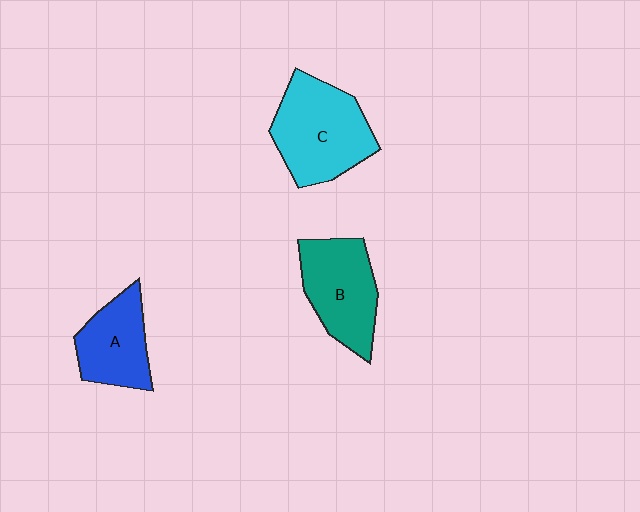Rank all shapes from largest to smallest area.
From largest to smallest: C (cyan), B (teal), A (blue).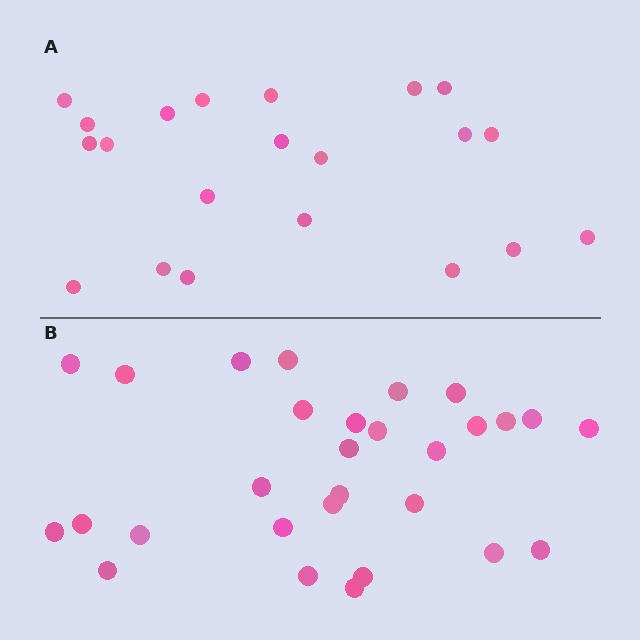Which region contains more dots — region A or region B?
Region B (the bottom region) has more dots.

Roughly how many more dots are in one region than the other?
Region B has roughly 8 or so more dots than region A.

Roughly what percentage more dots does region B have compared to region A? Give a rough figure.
About 40% more.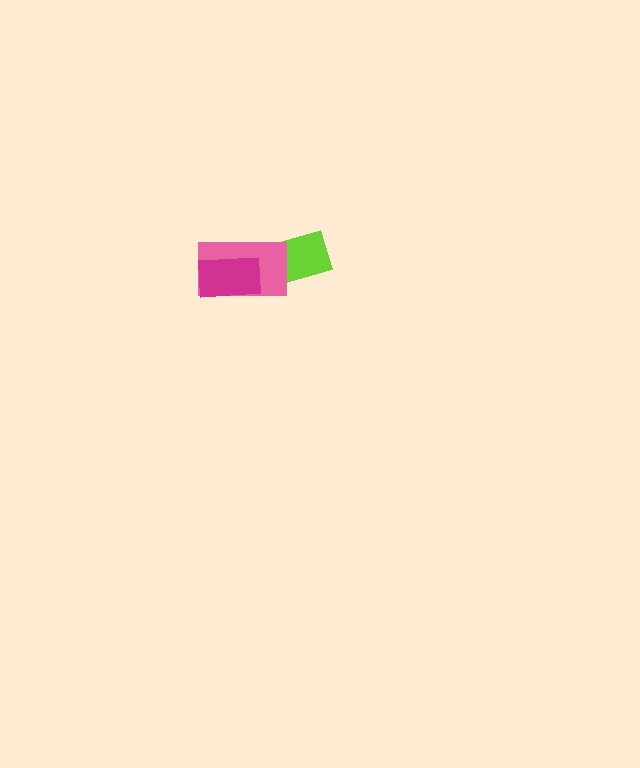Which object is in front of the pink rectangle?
The magenta rectangle is in front of the pink rectangle.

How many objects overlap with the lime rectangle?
1 object overlaps with the lime rectangle.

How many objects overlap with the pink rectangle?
2 objects overlap with the pink rectangle.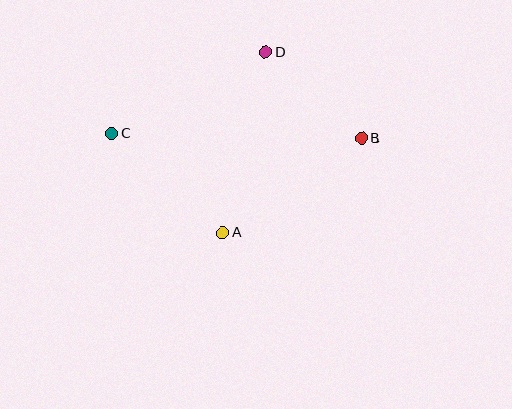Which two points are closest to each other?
Points B and D are closest to each other.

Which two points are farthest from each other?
Points B and C are farthest from each other.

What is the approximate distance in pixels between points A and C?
The distance between A and C is approximately 149 pixels.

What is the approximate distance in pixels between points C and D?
The distance between C and D is approximately 174 pixels.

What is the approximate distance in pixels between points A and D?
The distance between A and D is approximately 185 pixels.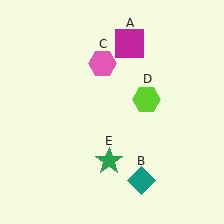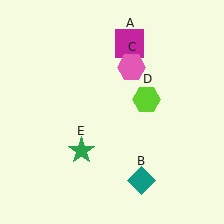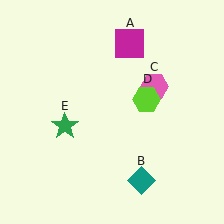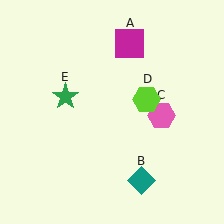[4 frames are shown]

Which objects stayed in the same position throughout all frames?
Magenta square (object A) and teal diamond (object B) and lime hexagon (object D) remained stationary.